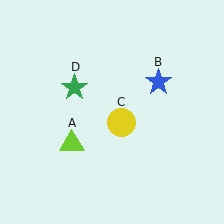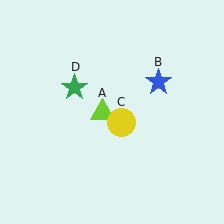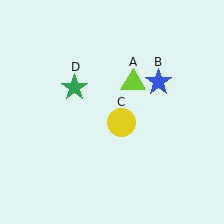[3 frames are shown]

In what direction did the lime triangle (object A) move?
The lime triangle (object A) moved up and to the right.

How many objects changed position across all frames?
1 object changed position: lime triangle (object A).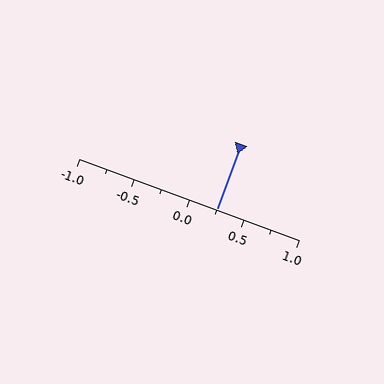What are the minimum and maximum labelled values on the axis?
The axis runs from -1.0 to 1.0.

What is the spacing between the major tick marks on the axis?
The major ticks are spaced 0.5 apart.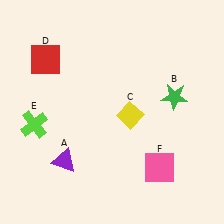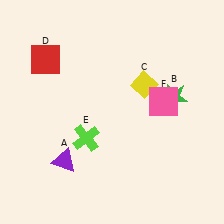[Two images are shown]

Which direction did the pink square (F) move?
The pink square (F) moved up.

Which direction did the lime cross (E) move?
The lime cross (E) moved right.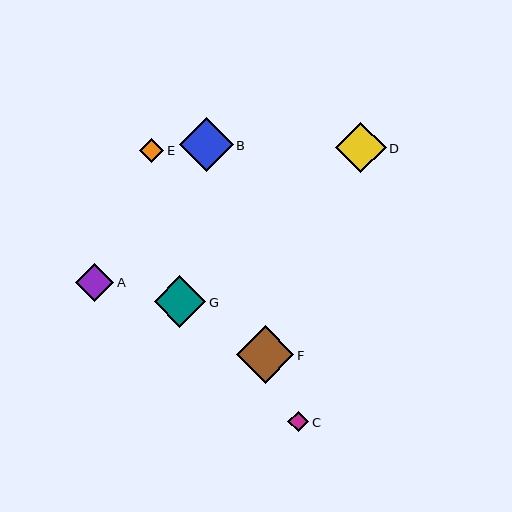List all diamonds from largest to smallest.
From largest to smallest: F, B, G, D, A, E, C.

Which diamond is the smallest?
Diamond C is the smallest with a size of approximately 21 pixels.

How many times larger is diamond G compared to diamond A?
Diamond G is approximately 1.3 times the size of diamond A.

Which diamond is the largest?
Diamond F is the largest with a size of approximately 58 pixels.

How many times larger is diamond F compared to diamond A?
Diamond F is approximately 1.5 times the size of diamond A.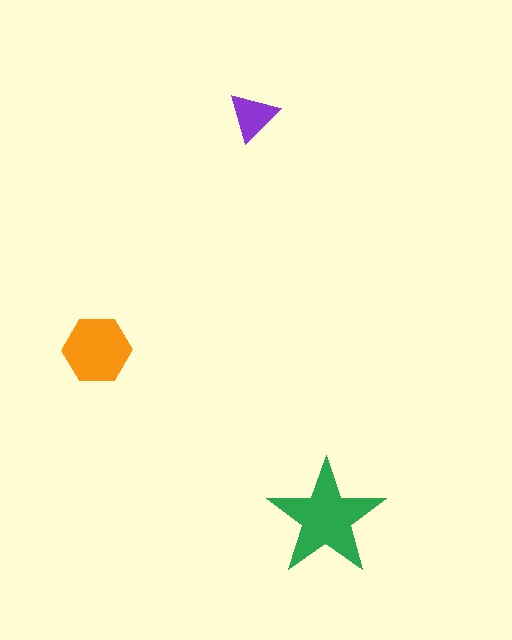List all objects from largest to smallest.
The green star, the orange hexagon, the purple triangle.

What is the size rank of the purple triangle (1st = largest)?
3rd.